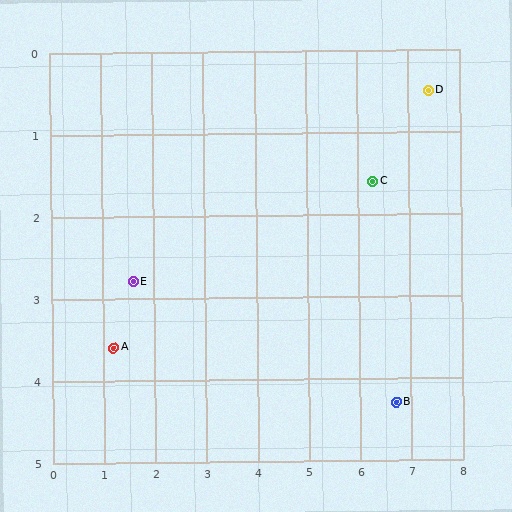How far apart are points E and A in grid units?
Points E and A are about 0.9 grid units apart.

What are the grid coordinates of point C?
Point C is at approximately (6.3, 1.6).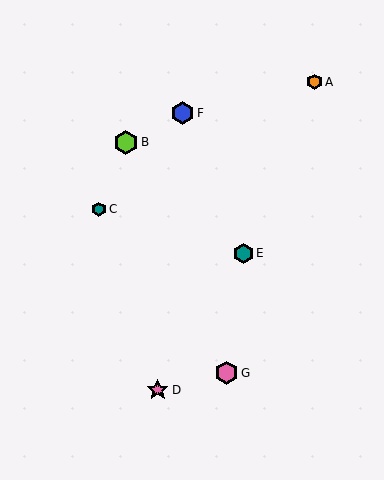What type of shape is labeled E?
Shape E is a teal hexagon.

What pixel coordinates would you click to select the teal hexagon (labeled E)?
Click at (244, 253) to select the teal hexagon E.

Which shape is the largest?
The lime hexagon (labeled B) is the largest.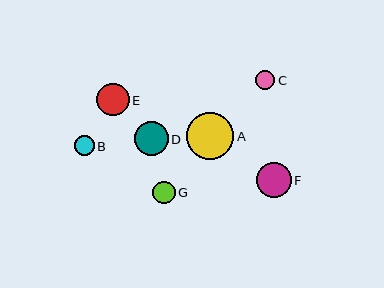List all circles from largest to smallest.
From largest to smallest: A, F, D, E, G, B, C.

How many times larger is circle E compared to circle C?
Circle E is approximately 1.7 times the size of circle C.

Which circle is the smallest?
Circle C is the smallest with a size of approximately 19 pixels.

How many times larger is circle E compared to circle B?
Circle E is approximately 1.6 times the size of circle B.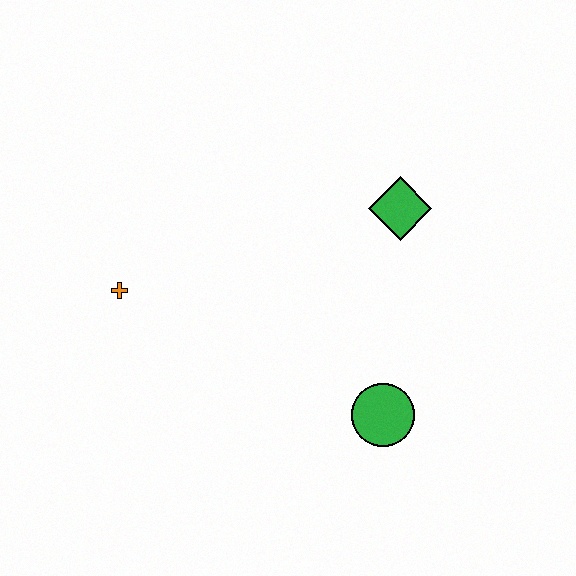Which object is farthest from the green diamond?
The orange cross is farthest from the green diamond.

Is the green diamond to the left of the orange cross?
No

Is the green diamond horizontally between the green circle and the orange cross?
No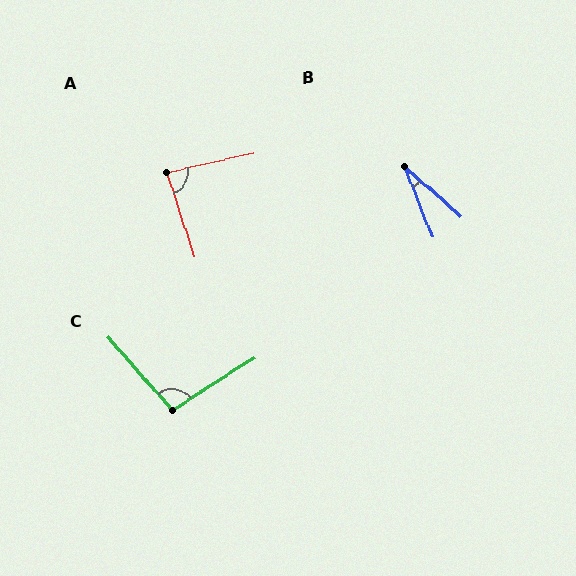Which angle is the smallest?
B, at approximately 27 degrees.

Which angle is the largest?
C, at approximately 99 degrees.